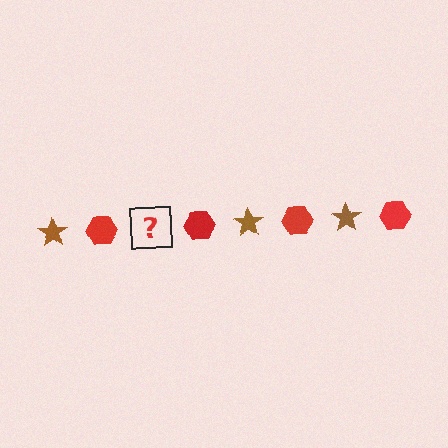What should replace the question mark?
The question mark should be replaced with a brown star.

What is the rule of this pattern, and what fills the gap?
The rule is that the pattern alternates between brown star and red hexagon. The gap should be filled with a brown star.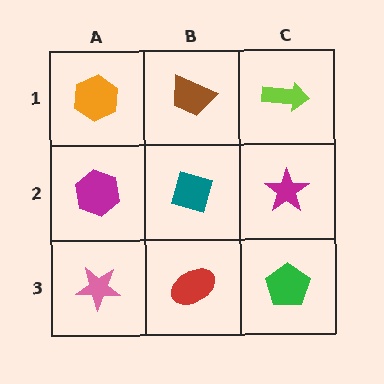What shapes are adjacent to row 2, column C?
A lime arrow (row 1, column C), a green pentagon (row 3, column C), a teal diamond (row 2, column B).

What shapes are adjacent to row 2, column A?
An orange hexagon (row 1, column A), a pink star (row 3, column A), a teal diamond (row 2, column B).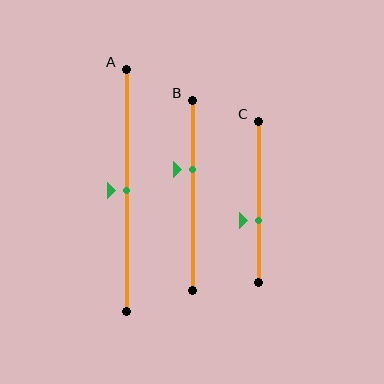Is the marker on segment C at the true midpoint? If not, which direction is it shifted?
No, the marker on segment C is shifted downward by about 11% of the segment length.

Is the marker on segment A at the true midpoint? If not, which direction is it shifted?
Yes, the marker on segment A is at the true midpoint.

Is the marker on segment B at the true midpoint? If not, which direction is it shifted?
No, the marker on segment B is shifted upward by about 13% of the segment length.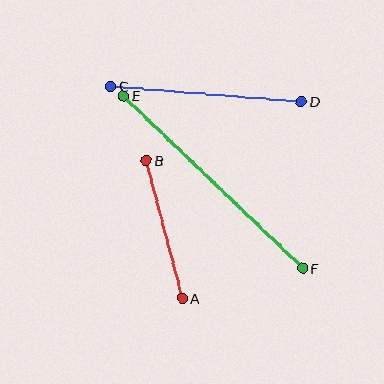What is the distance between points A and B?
The distance is approximately 143 pixels.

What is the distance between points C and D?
The distance is approximately 191 pixels.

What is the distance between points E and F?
The distance is approximately 249 pixels.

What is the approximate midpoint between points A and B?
The midpoint is at approximately (164, 229) pixels.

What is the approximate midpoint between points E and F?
The midpoint is at approximately (213, 182) pixels.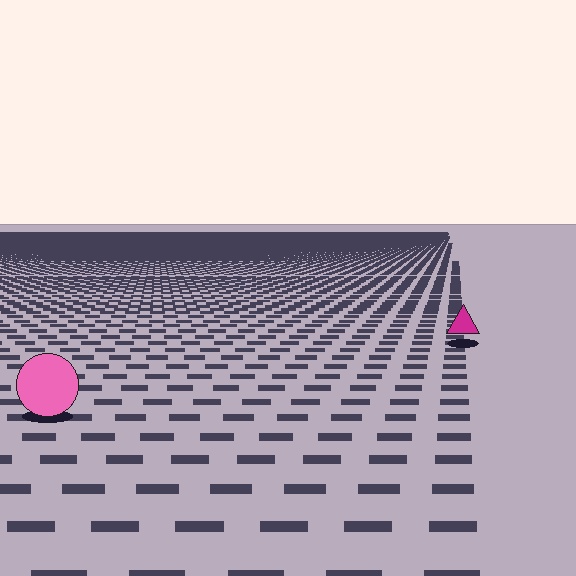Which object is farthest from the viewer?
The magenta triangle is farthest from the viewer. It appears smaller and the ground texture around it is denser.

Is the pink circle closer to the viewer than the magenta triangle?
Yes. The pink circle is closer — you can tell from the texture gradient: the ground texture is coarser near it.